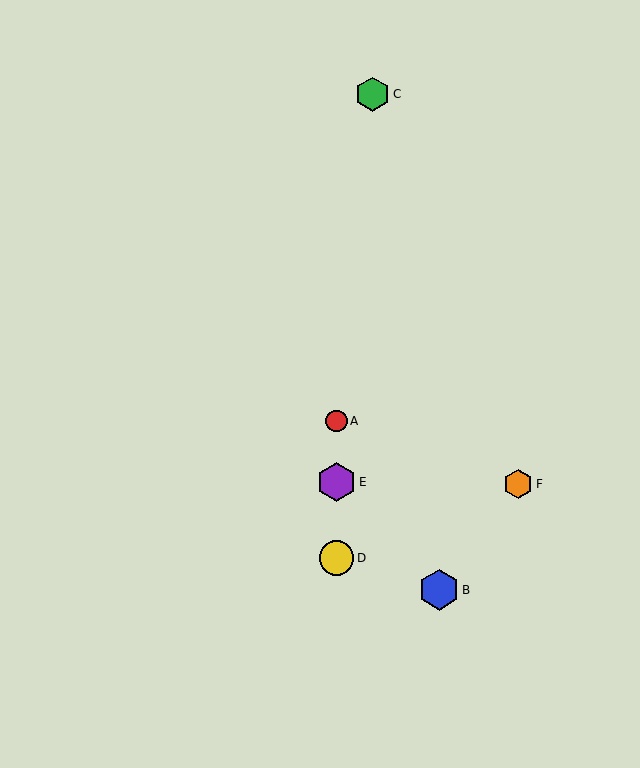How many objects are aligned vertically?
3 objects (A, D, E) are aligned vertically.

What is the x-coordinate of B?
Object B is at x≈439.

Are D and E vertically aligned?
Yes, both are at x≈337.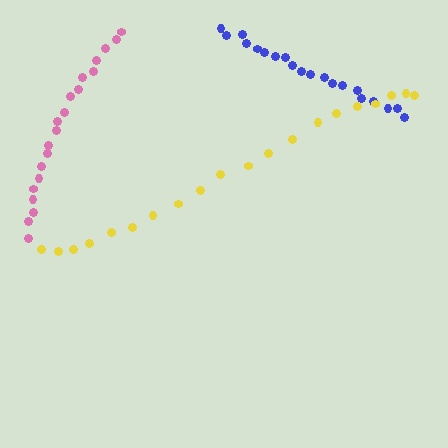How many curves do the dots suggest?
There are 3 distinct paths.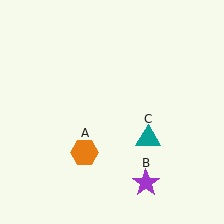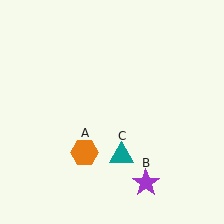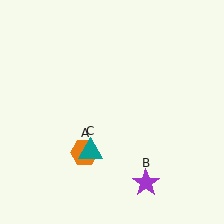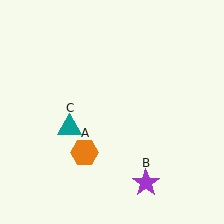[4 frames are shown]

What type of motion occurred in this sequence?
The teal triangle (object C) rotated clockwise around the center of the scene.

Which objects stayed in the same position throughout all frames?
Orange hexagon (object A) and purple star (object B) remained stationary.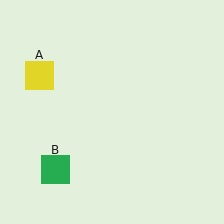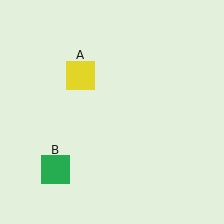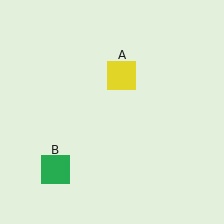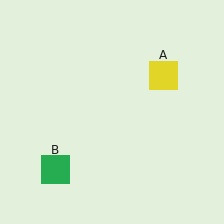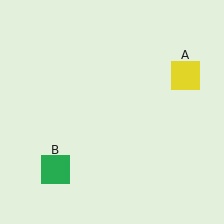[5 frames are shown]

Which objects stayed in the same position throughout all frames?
Green square (object B) remained stationary.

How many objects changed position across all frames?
1 object changed position: yellow square (object A).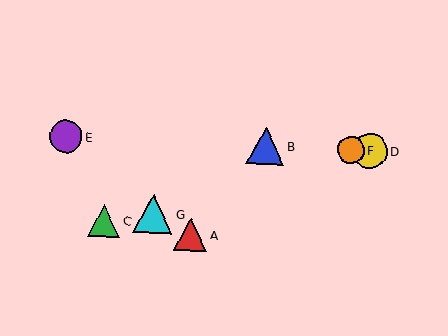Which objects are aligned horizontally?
Objects B, D, E, F are aligned horizontally.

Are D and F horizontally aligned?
Yes, both are at y≈151.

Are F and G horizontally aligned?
No, F is at y≈150 and G is at y≈214.